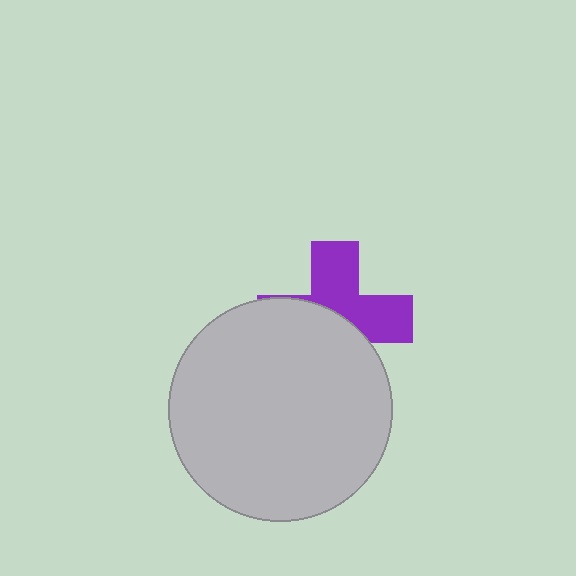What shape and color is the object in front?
The object in front is a light gray circle.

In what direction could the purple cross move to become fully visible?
The purple cross could move up. That would shift it out from behind the light gray circle entirely.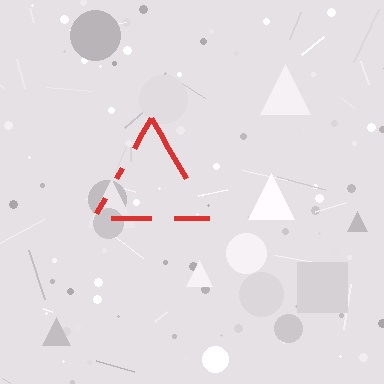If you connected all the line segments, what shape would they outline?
They would outline a triangle.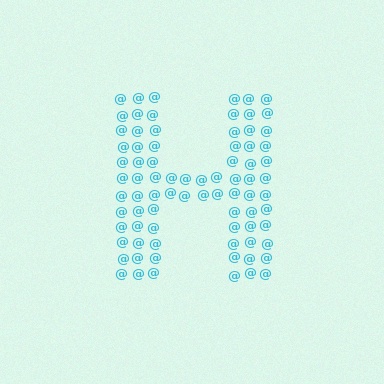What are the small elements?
The small elements are at signs.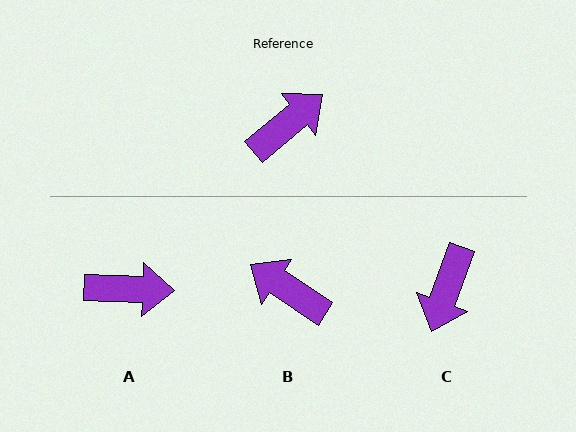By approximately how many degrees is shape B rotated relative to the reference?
Approximately 107 degrees counter-clockwise.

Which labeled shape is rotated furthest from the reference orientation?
C, about 150 degrees away.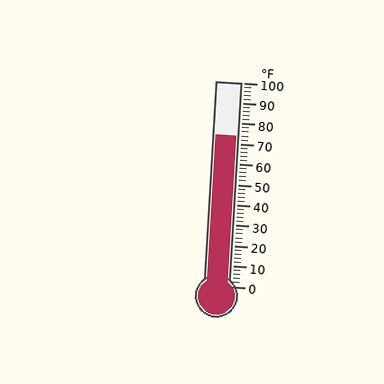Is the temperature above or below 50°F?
The temperature is above 50°F.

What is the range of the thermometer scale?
The thermometer scale ranges from 0°F to 100°F.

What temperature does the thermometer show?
The thermometer shows approximately 74°F.